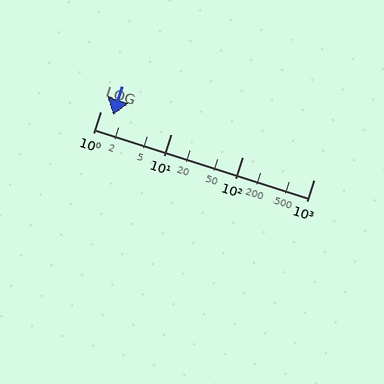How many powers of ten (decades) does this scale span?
The scale spans 3 decades, from 1 to 1000.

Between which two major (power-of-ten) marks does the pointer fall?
The pointer is between 1 and 10.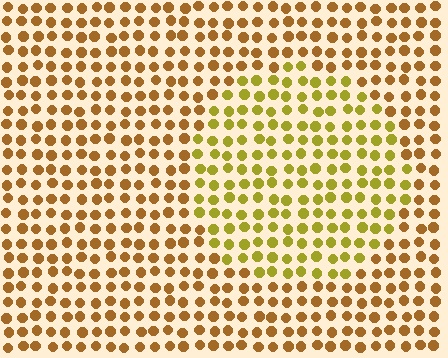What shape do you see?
I see a circle.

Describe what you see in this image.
The image is filled with small brown elements in a uniform arrangement. A circle-shaped region is visible where the elements are tinted to a slightly different hue, forming a subtle color boundary.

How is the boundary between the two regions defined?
The boundary is defined purely by a slight shift in hue (about 30 degrees). Spacing, size, and orientation are identical on both sides.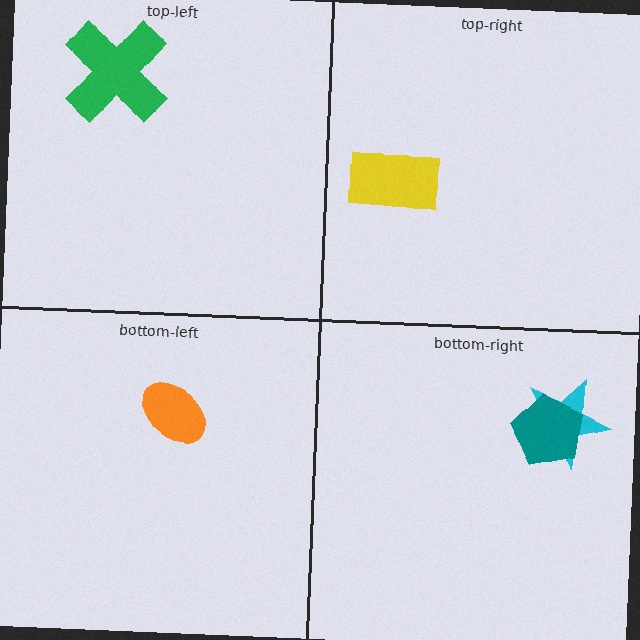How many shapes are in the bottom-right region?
2.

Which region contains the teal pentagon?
The bottom-right region.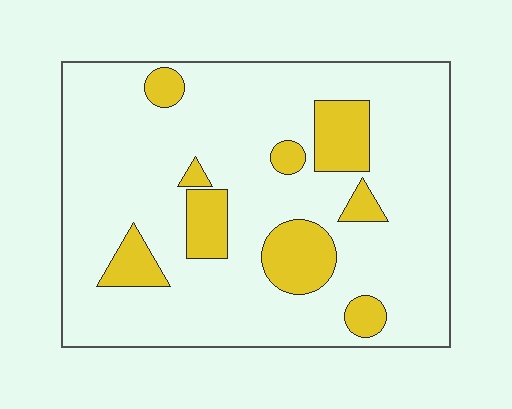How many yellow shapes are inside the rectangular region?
9.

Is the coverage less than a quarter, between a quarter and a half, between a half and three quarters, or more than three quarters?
Less than a quarter.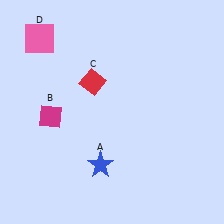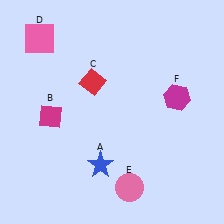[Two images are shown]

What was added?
A pink circle (E), a magenta hexagon (F) were added in Image 2.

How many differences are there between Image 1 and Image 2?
There are 2 differences between the two images.